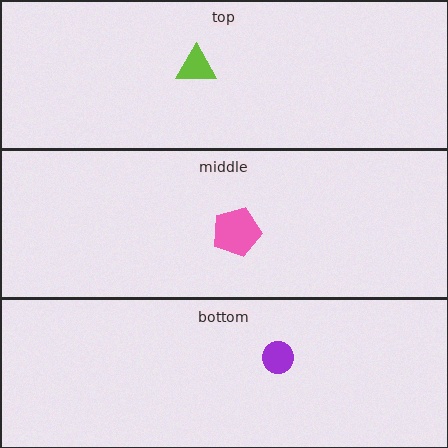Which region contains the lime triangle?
The top region.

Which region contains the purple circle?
The bottom region.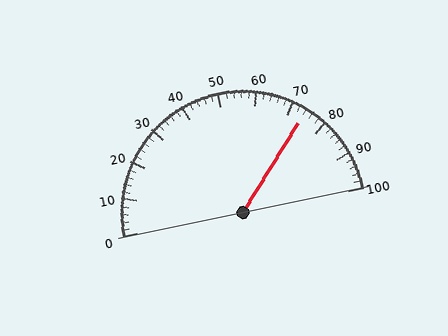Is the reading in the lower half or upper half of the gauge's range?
The reading is in the upper half of the range (0 to 100).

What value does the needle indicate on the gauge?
The needle indicates approximately 74.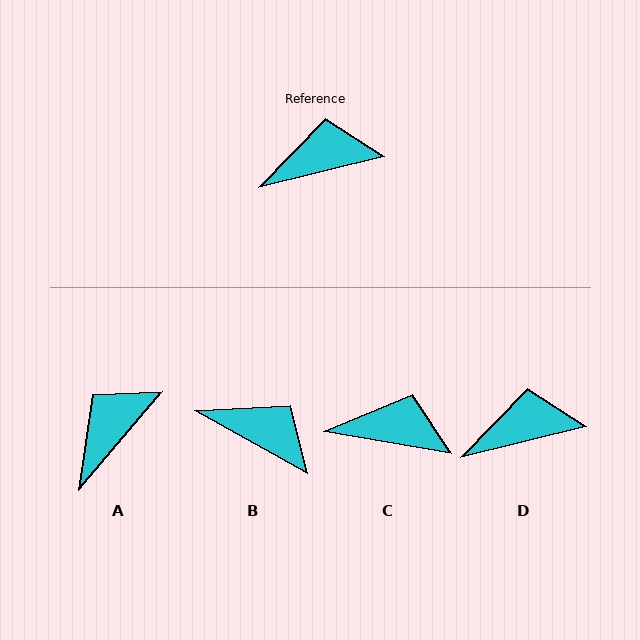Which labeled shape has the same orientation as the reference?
D.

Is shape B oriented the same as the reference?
No, it is off by about 43 degrees.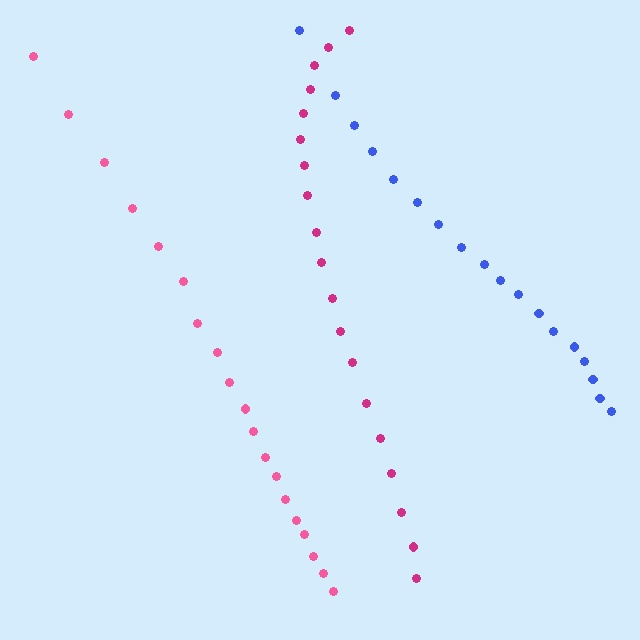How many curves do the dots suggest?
There are 3 distinct paths.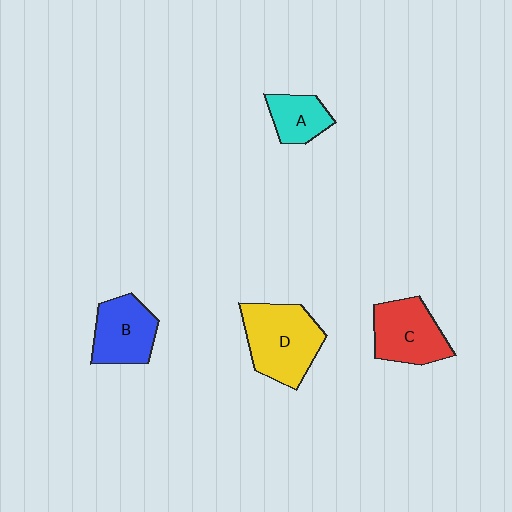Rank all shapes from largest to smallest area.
From largest to smallest: D (yellow), C (red), B (blue), A (cyan).